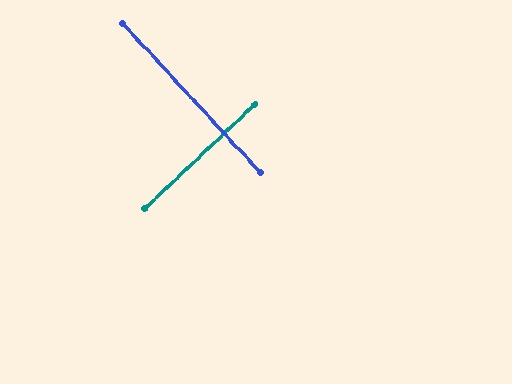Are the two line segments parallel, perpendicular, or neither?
Perpendicular — they meet at approximately 89°.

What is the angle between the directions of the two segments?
Approximately 89 degrees.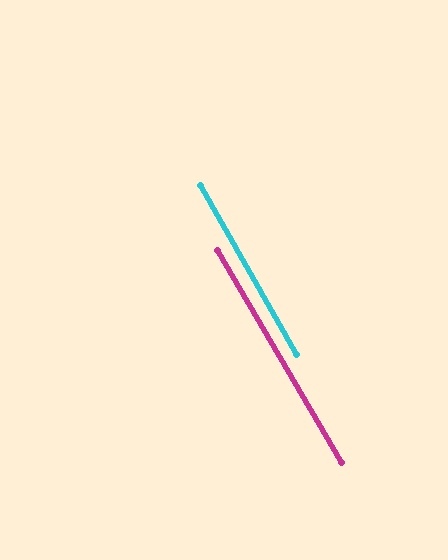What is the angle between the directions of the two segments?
Approximately 1 degree.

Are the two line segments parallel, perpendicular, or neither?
Parallel — their directions differ by only 0.6°.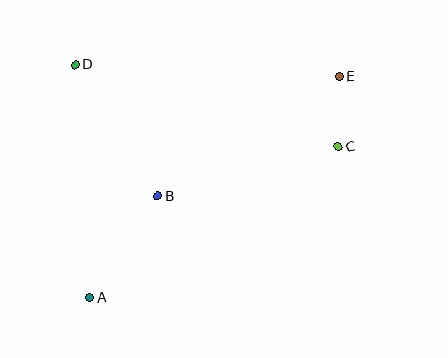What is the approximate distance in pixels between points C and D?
The distance between C and D is approximately 276 pixels.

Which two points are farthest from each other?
Points A and E are farthest from each other.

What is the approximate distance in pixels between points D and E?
The distance between D and E is approximately 264 pixels.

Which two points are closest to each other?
Points C and E are closest to each other.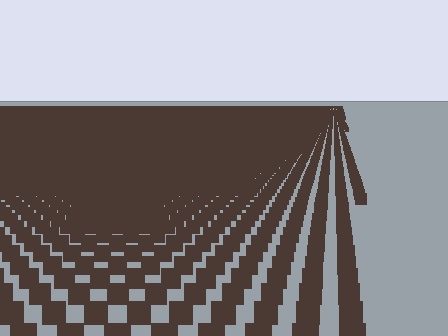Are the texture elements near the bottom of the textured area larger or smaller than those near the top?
Larger. Near the bottom, elements are closer to the viewer and appear at a bigger on-screen size.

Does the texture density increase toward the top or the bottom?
Density increases toward the top.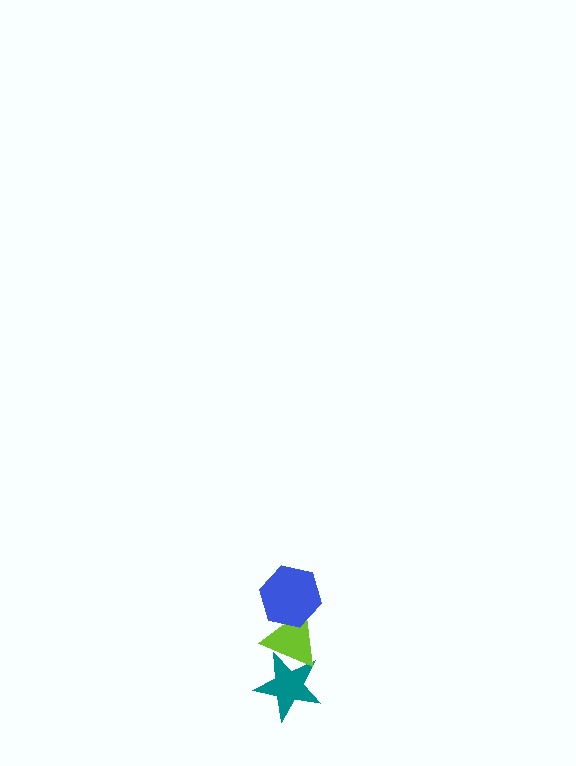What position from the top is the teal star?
The teal star is 3rd from the top.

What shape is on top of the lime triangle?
The blue hexagon is on top of the lime triangle.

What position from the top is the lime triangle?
The lime triangle is 2nd from the top.